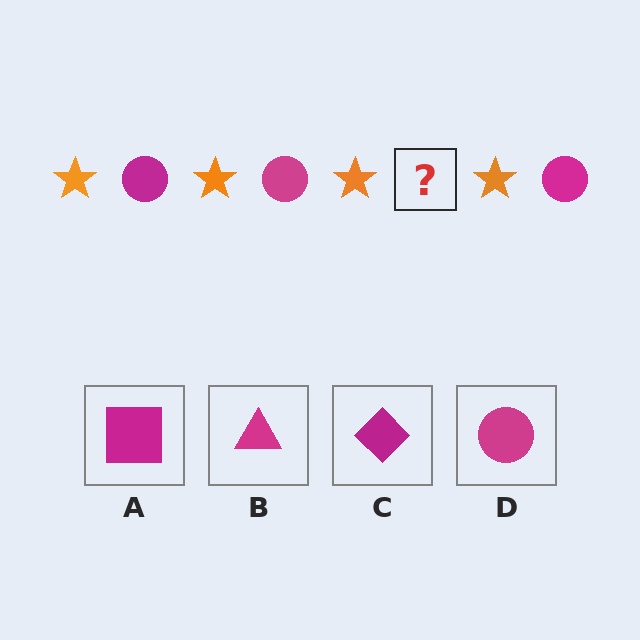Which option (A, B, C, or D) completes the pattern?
D.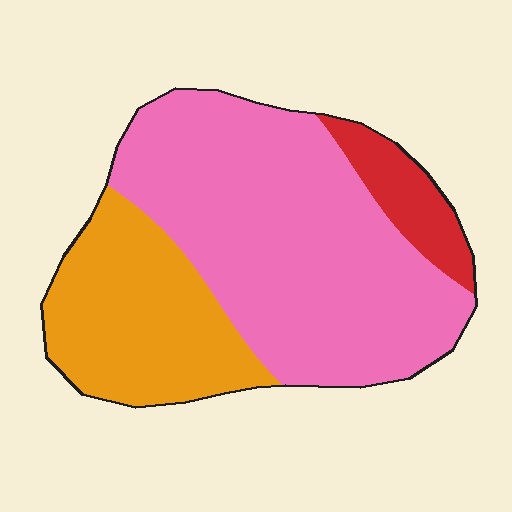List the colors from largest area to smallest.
From largest to smallest: pink, orange, red.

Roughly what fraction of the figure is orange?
Orange takes up about one third (1/3) of the figure.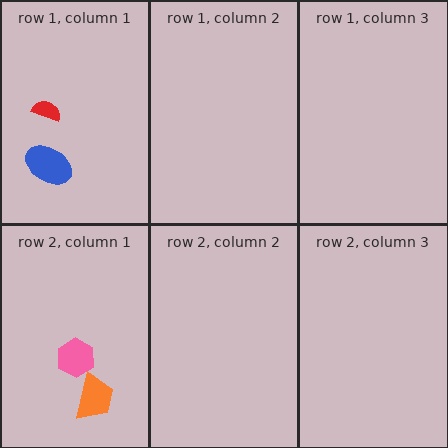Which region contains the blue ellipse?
The row 1, column 1 region.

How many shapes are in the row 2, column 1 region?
2.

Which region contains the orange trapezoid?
The row 2, column 1 region.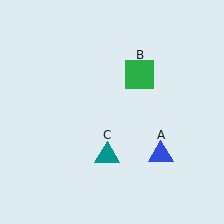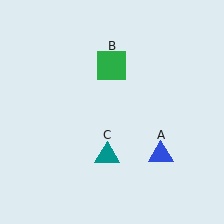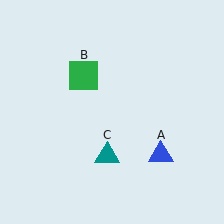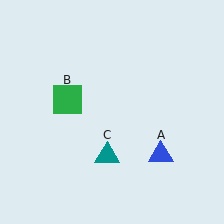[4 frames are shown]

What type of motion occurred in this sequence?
The green square (object B) rotated counterclockwise around the center of the scene.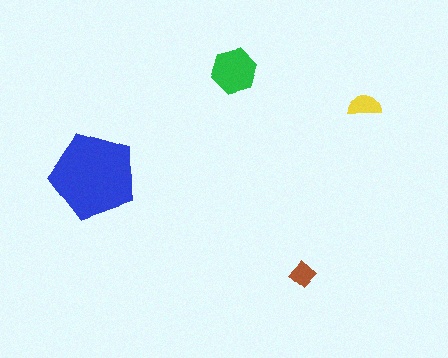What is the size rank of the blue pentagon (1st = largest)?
1st.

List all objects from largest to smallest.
The blue pentagon, the green hexagon, the yellow semicircle, the brown diamond.